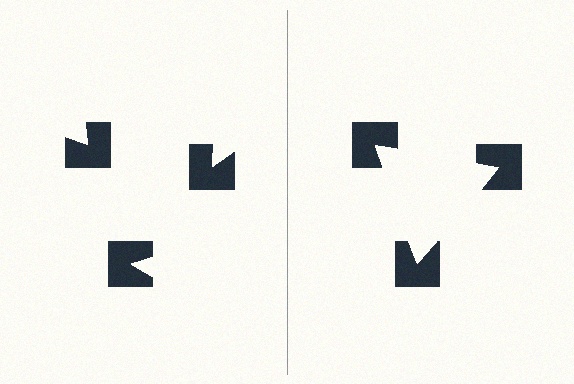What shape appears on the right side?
An illusory triangle.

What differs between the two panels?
The notched squares are positioned identically on both sides; only the wedge orientations differ. On the right they align to a triangle; on the left they are misaligned.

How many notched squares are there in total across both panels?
6 — 3 on each side.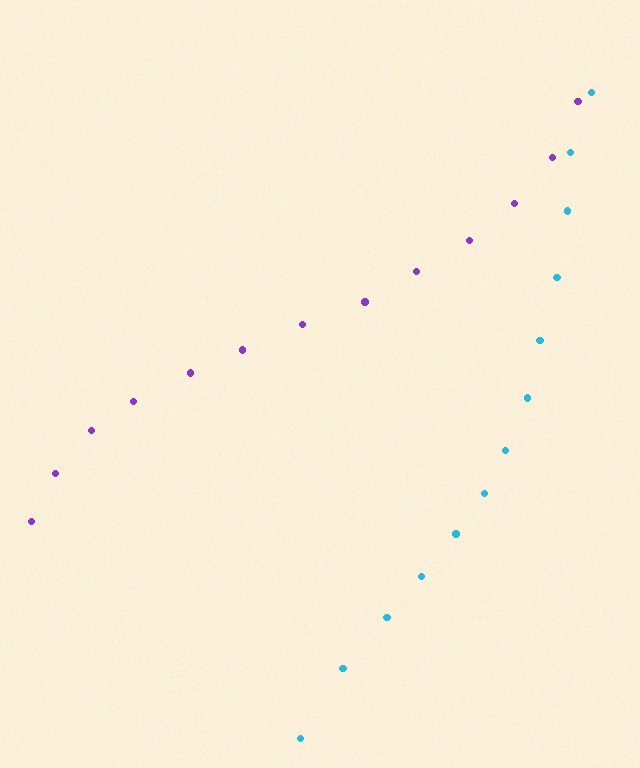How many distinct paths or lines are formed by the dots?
There are 2 distinct paths.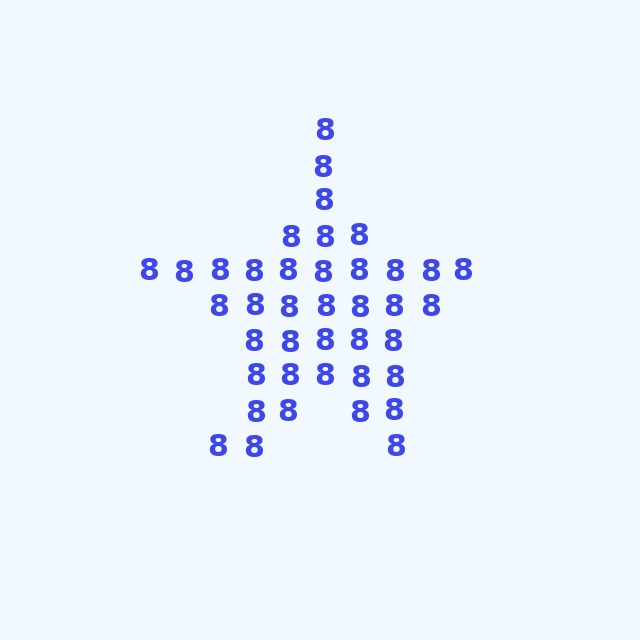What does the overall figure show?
The overall figure shows a star.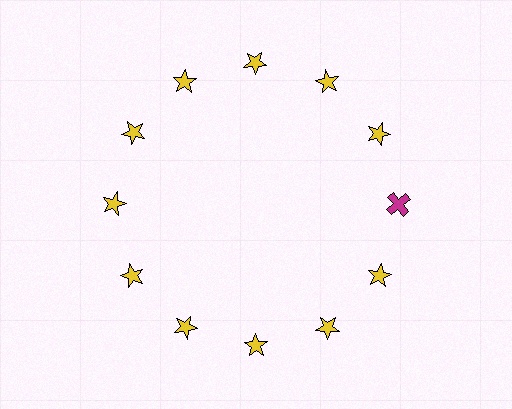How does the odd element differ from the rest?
It differs in both color (magenta instead of yellow) and shape (cross instead of star).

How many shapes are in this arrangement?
There are 12 shapes arranged in a ring pattern.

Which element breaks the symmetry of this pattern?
The magenta cross at roughly the 3 o'clock position breaks the symmetry. All other shapes are yellow stars.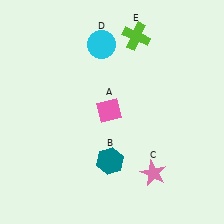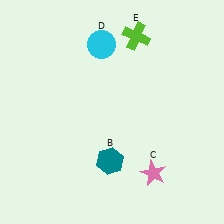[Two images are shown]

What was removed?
The pink diamond (A) was removed in Image 2.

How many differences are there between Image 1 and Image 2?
There is 1 difference between the two images.